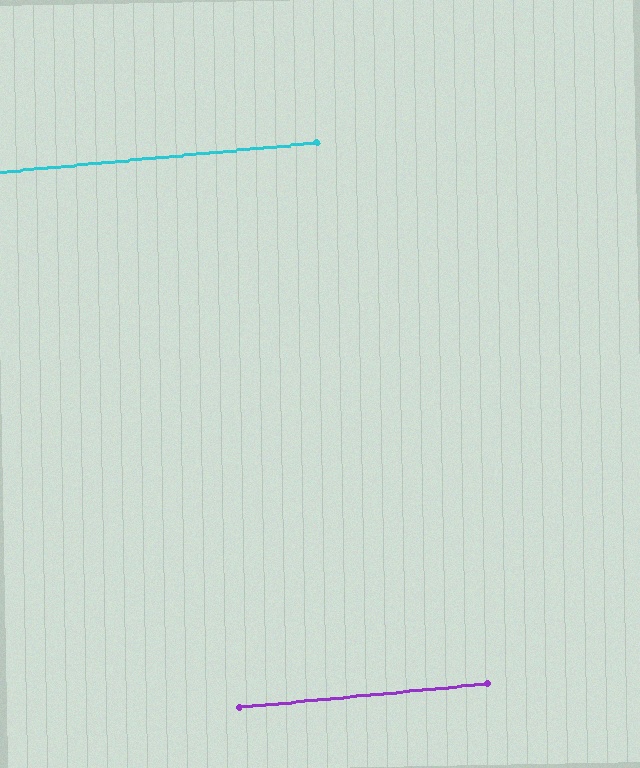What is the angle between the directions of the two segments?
Approximately 0 degrees.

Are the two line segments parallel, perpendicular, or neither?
Parallel — their directions differ by only 0.0°.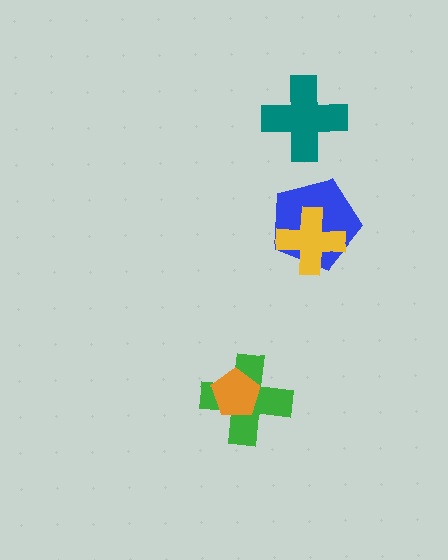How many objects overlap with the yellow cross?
1 object overlaps with the yellow cross.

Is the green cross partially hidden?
Yes, it is partially covered by another shape.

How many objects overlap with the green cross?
1 object overlaps with the green cross.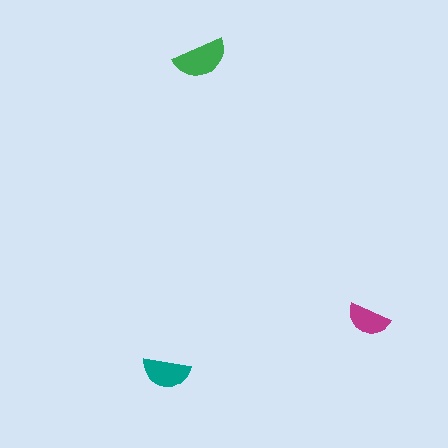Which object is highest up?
The green semicircle is topmost.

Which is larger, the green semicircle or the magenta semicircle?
The green one.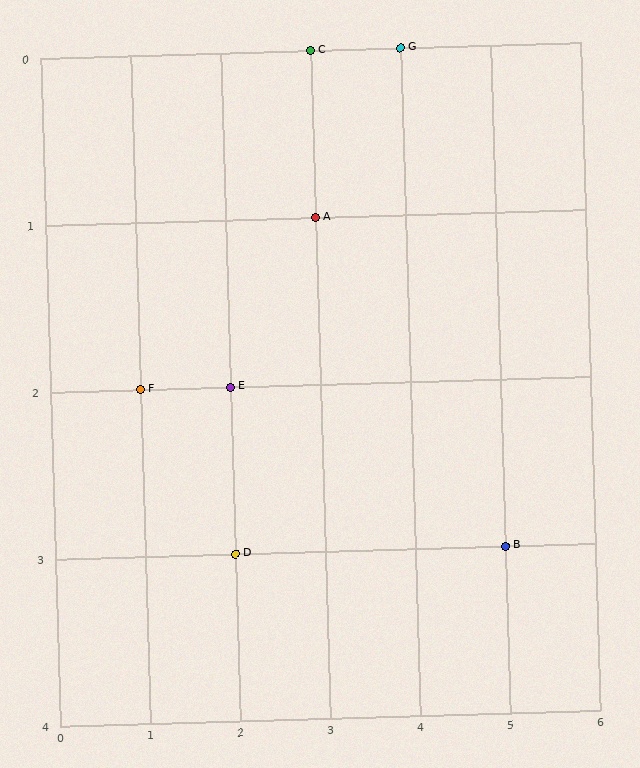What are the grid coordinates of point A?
Point A is at grid coordinates (3, 1).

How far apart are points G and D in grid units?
Points G and D are 2 columns and 3 rows apart (about 3.6 grid units diagonally).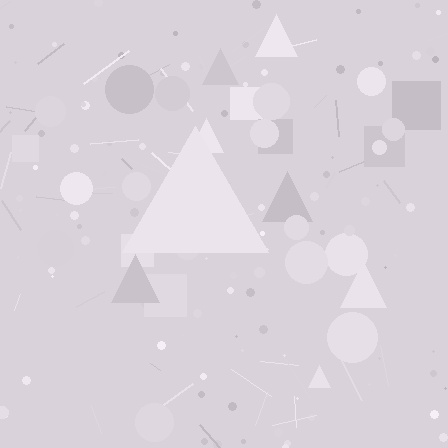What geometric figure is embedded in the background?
A triangle is embedded in the background.